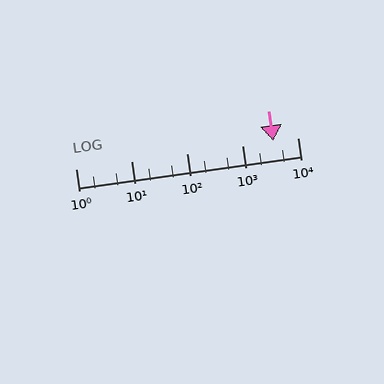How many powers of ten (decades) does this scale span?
The scale spans 4 decades, from 1 to 10000.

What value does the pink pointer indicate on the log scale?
The pointer indicates approximately 3600.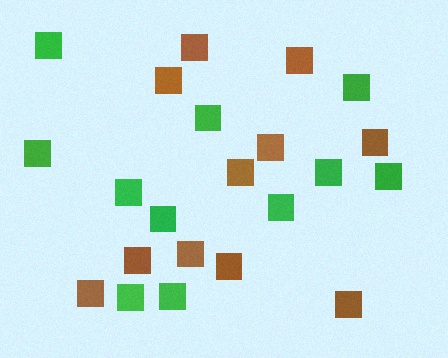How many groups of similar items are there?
There are 2 groups: one group of brown squares (11) and one group of green squares (11).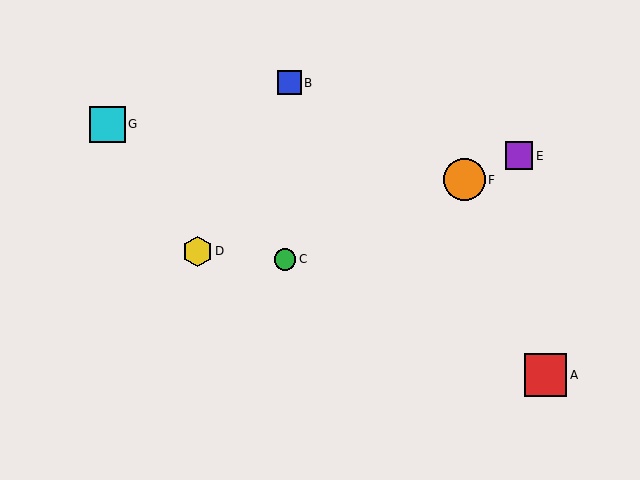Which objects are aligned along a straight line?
Objects C, E, F are aligned along a straight line.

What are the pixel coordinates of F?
Object F is at (465, 180).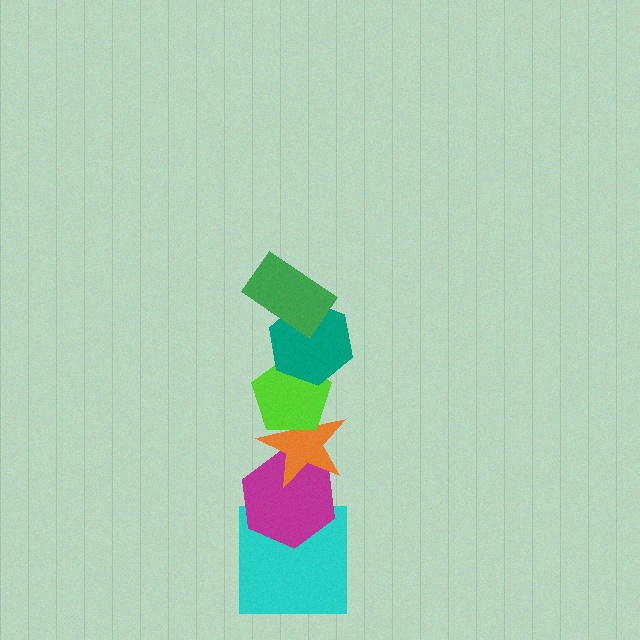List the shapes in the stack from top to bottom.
From top to bottom: the green rectangle, the teal hexagon, the lime pentagon, the orange star, the magenta hexagon, the cyan square.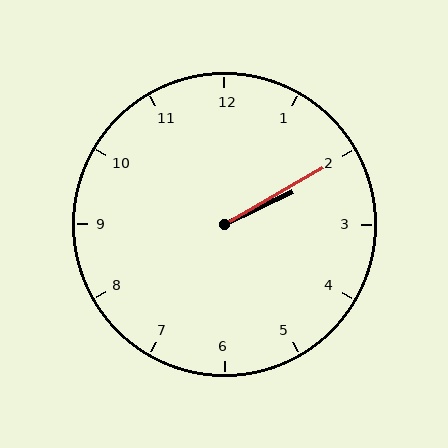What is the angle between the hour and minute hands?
Approximately 5 degrees.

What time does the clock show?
2:10.